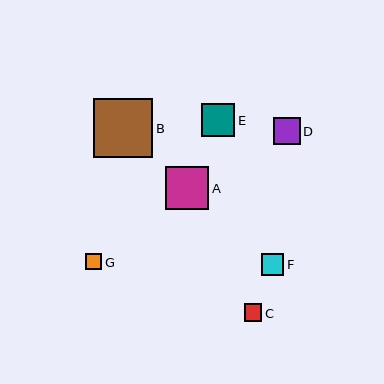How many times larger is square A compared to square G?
Square A is approximately 2.6 times the size of square G.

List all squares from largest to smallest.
From largest to smallest: B, A, E, D, F, C, G.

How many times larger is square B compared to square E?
Square B is approximately 1.8 times the size of square E.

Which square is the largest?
Square B is the largest with a size of approximately 59 pixels.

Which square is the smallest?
Square G is the smallest with a size of approximately 17 pixels.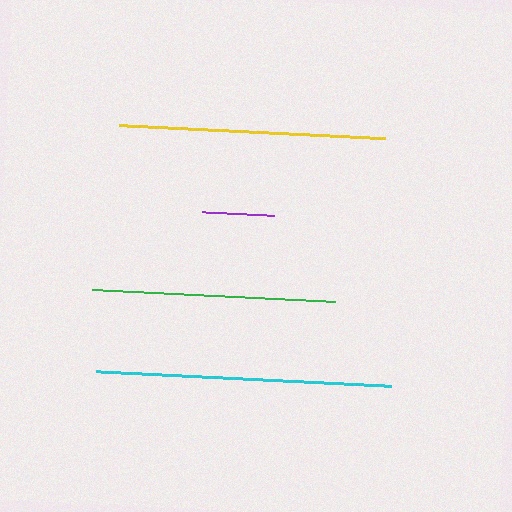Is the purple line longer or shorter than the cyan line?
The cyan line is longer than the purple line.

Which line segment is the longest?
The cyan line is the longest at approximately 295 pixels.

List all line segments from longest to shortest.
From longest to shortest: cyan, yellow, green, purple.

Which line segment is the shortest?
The purple line is the shortest at approximately 72 pixels.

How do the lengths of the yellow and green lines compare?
The yellow and green lines are approximately the same length.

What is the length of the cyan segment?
The cyan segment is approximately 295 pixels long.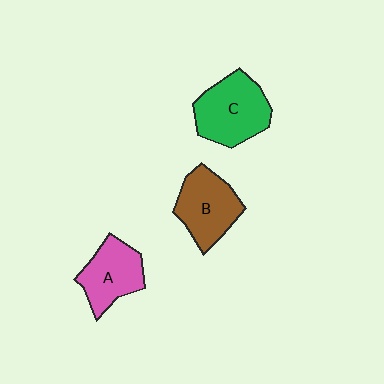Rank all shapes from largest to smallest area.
From largest to smallest: C (green), B (brown), A (pink).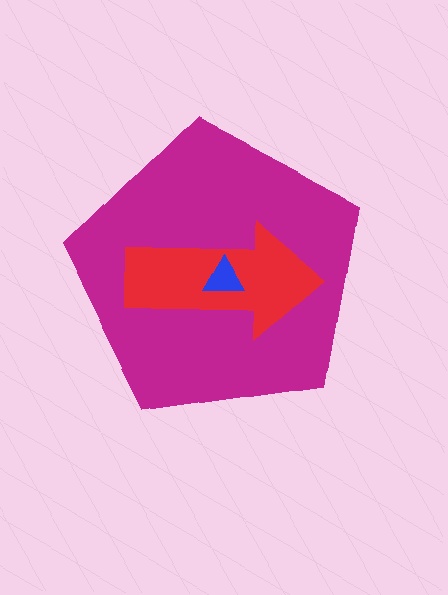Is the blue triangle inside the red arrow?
Yes.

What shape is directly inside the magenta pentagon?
The red arrow.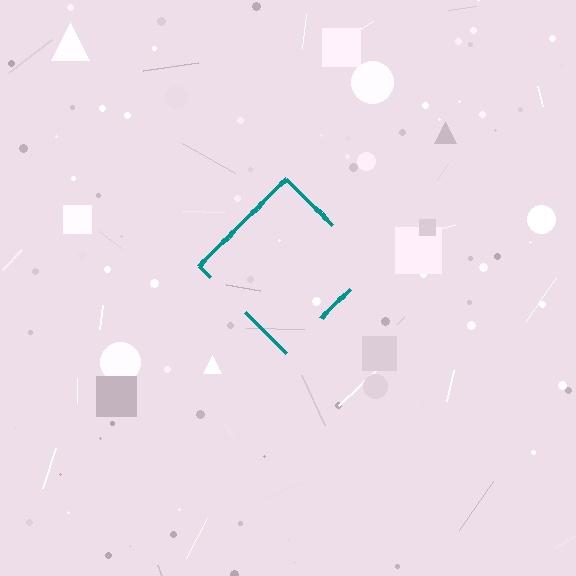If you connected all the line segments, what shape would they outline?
They would outline a diamond.